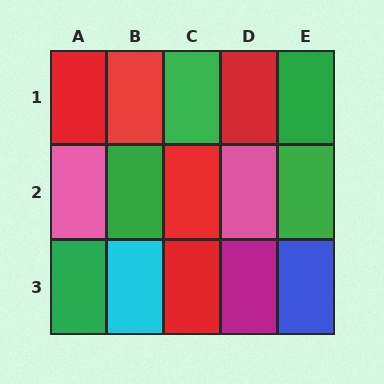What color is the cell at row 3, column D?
Magenta.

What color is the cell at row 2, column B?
Green.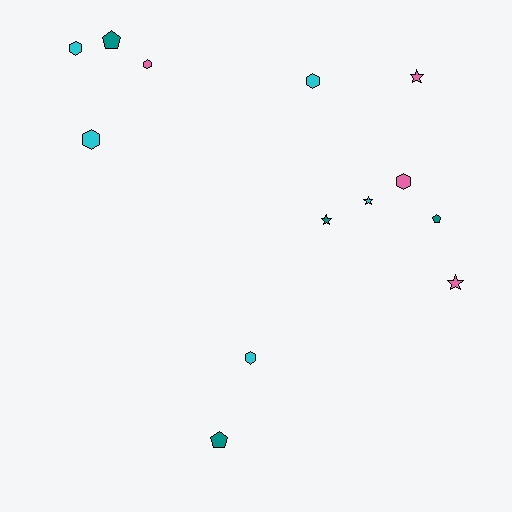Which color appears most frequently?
Cyan, with 5 objects.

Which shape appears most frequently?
Hexagon, with 6 objects.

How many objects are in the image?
There are 13 objects.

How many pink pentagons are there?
There are no pink pentagons.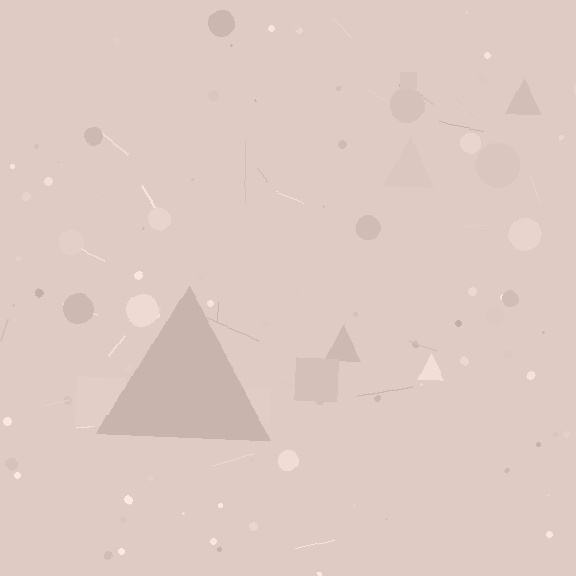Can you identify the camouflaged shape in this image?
The camouflaged shape is a triangle.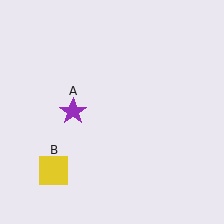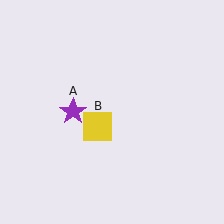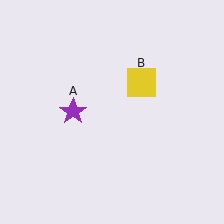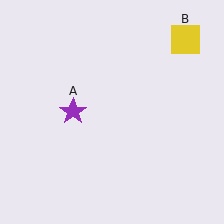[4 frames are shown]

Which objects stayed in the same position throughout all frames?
Purple star (object A) remained stationary.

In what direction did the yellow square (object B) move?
The yellow square (object B) moved up and to the right.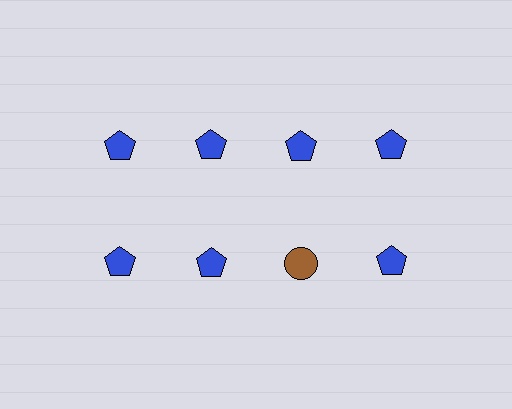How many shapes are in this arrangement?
There are 8 shapes arranged in a grid pattern.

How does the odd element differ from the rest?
It differs in both color (brown instead of blue) and shape (circle instead of pentagon).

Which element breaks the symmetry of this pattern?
The brown circle in the second row, center column breaks the symmetry. All other shapes are blue pentagons.